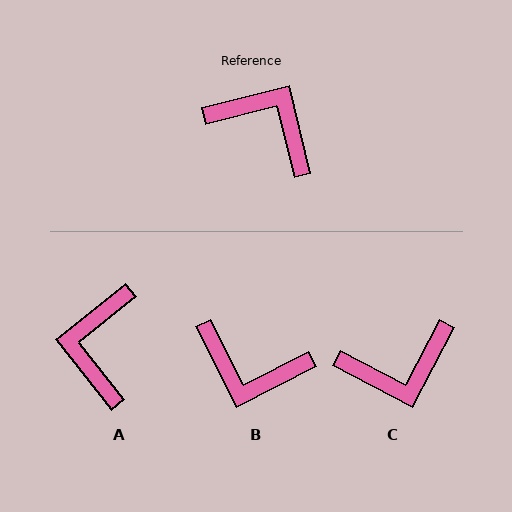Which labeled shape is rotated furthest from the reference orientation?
B, about 167 degrees away.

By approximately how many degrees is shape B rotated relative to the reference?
Approximately 167 degrees clockwise.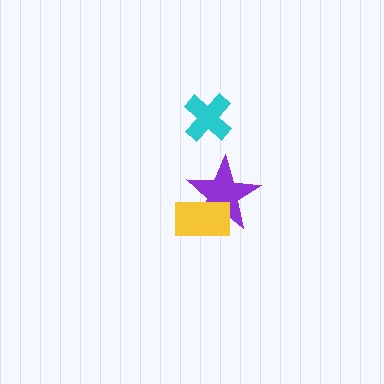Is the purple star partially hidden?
Yes, it is partially covered by another shape.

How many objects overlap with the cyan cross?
0 objects overlap with the cyan cross.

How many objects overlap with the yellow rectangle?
1 object overlaps with the yellow rectangle.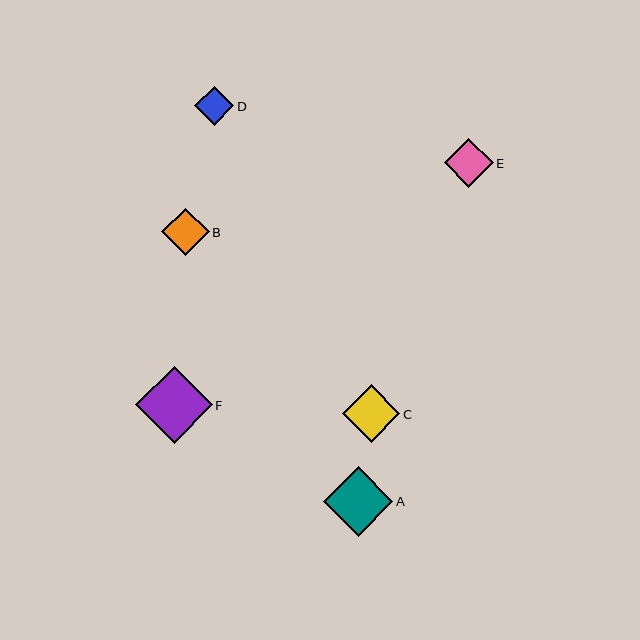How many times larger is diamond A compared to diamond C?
Diamond A is approximately 1.2 times the size of diamond C.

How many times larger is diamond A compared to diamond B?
Diamond A is approximately 1.5 times the size of diamond B.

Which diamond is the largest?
Diamond F is the largest with a size of approximately 77 pixels.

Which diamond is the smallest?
Diamond D is the smallest with a size of approximately 39 pixels.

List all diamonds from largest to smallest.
From largest to smallest: F, A, C, E, B, D.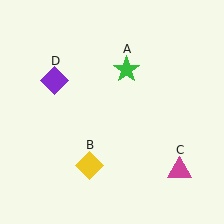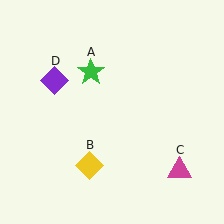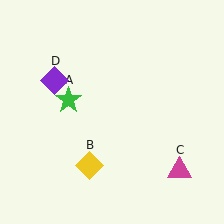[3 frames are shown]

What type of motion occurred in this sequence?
The green star (object A) rotated counterclockwise around the center of the scene.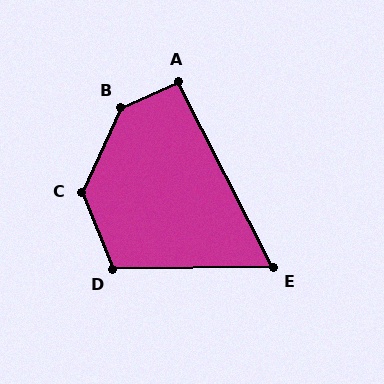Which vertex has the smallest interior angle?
E, at approximately 64 degrees.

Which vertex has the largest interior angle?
B, at approximately 138 degrees.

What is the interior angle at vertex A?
Approximately 93 degrees (approximately right).